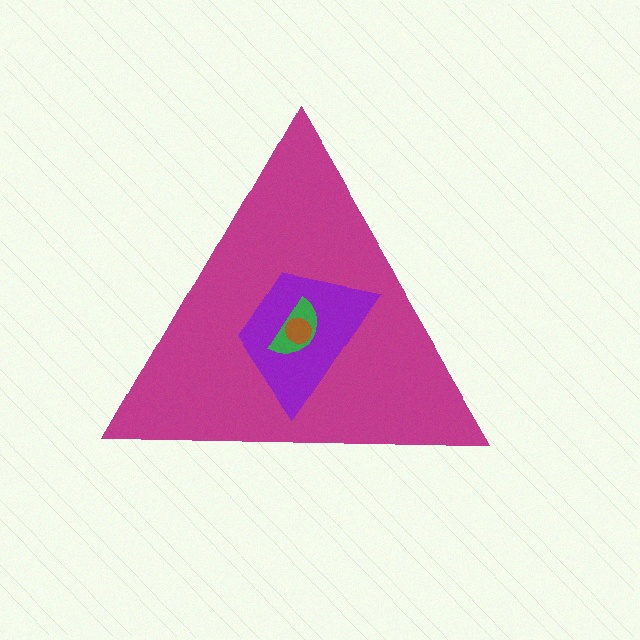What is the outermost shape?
The magenta triangle.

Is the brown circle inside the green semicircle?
Yes.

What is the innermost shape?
The brown circle.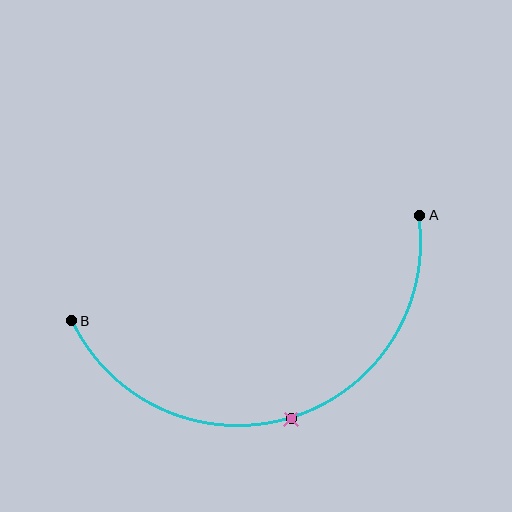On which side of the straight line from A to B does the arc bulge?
The arc bulges below the straight line connecting A and B.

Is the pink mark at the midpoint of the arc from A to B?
Yes. The pink mark lies on the arc at equal arc-length from both A and B — it is the arc midpoint.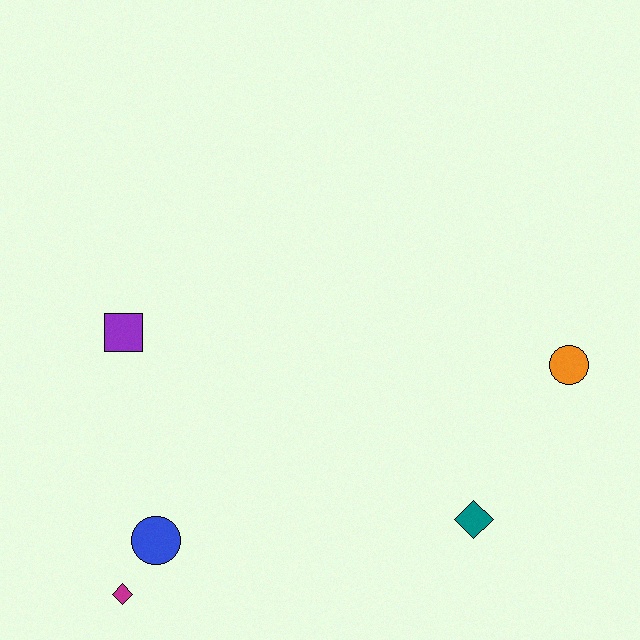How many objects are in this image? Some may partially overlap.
There are 5 objects.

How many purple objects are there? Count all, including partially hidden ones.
There is 1 purple object.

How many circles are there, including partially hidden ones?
There are 2 circles.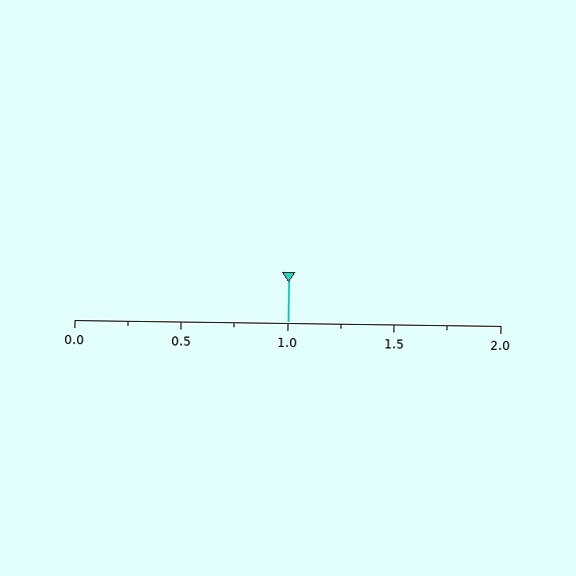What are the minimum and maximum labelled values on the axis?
The axis runs from 0.0 to 2.0.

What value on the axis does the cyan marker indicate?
The marker indicates approximately 1.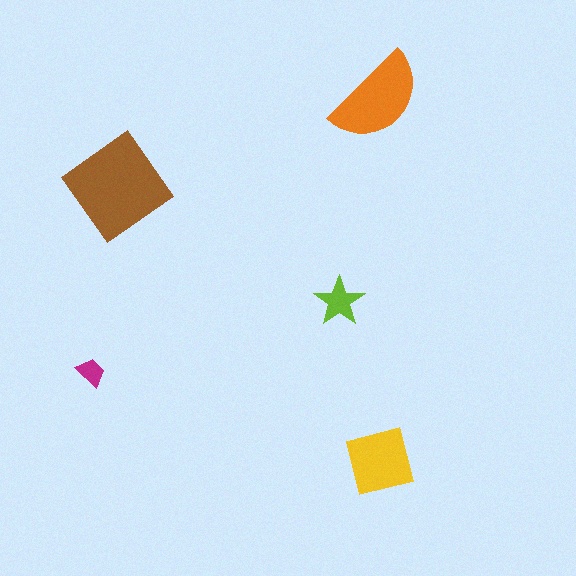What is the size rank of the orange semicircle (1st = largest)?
2nd.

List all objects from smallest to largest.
The magenta trapezoid, the lime star, the yellow square, the orange semicircle, the brown diamond.